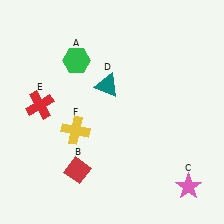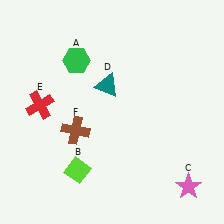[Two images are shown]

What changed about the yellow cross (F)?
In Image 1, F is yellow. In Image 2, it changed to brown.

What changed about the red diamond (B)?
In Image 1, B is red. In Image 2, it changed to lime.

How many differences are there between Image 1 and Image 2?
There are 2 differences between the two images.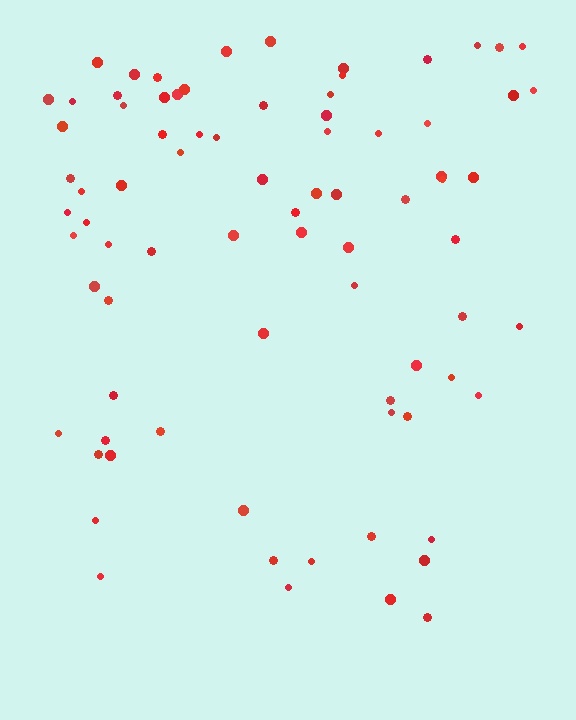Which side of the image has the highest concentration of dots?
The top.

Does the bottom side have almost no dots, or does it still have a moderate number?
Still a moderate number, just noticeably fewer than the top.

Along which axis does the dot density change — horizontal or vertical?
Vertical.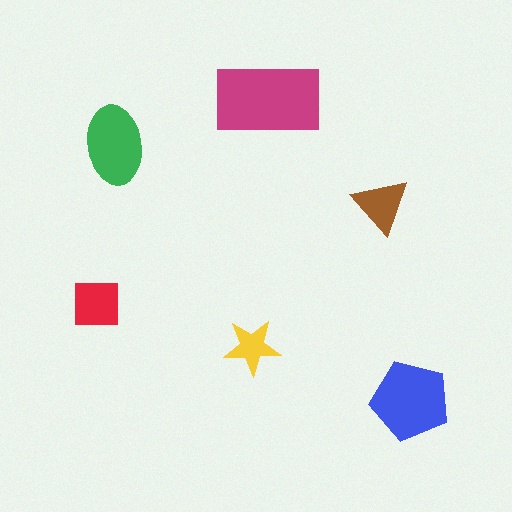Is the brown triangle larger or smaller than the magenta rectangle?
Smaller.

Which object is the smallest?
The yellow star.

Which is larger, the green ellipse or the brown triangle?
The green ellipse.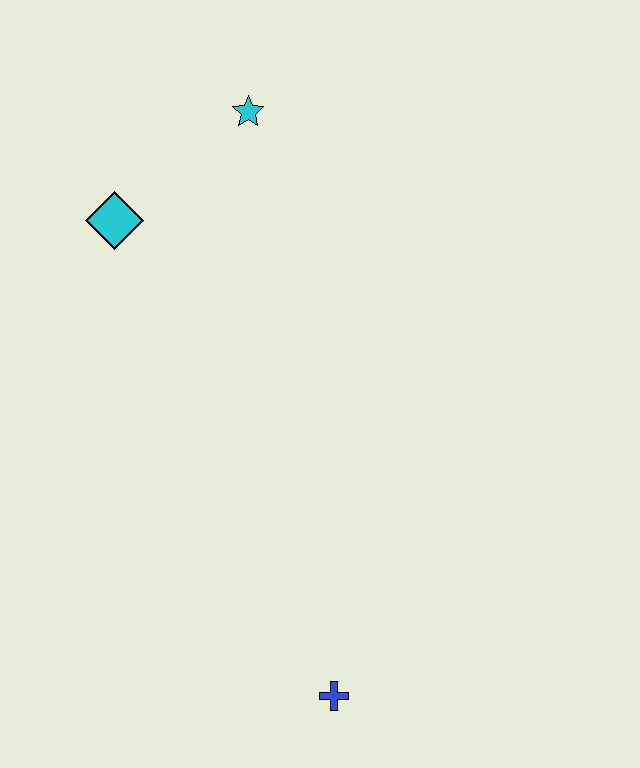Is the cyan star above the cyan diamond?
Yes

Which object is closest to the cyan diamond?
The cyan star is closest to the cyan diamond.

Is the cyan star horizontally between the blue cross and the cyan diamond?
Yes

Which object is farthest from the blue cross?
The cyan star is farthest from the blue cross.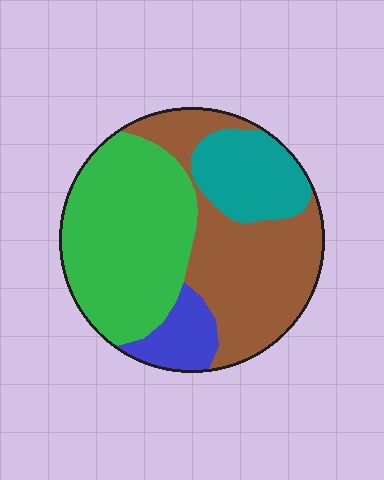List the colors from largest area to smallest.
From largest to smallest: green, brown, teal, blue.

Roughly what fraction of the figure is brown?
Brown takes up between a third and a half of the figure.